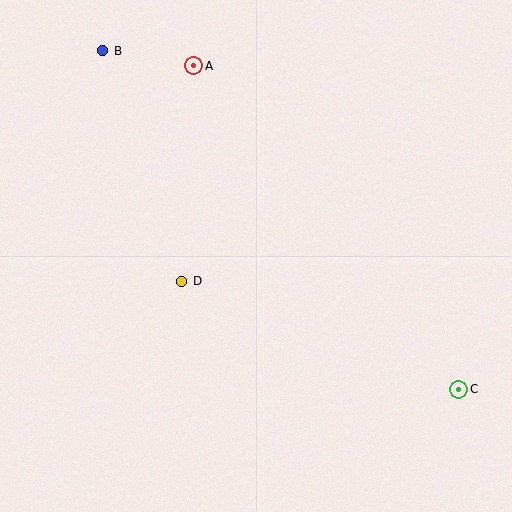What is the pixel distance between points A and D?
The distance between A and D is 216 pixels.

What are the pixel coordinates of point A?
Point A is at (194, 66).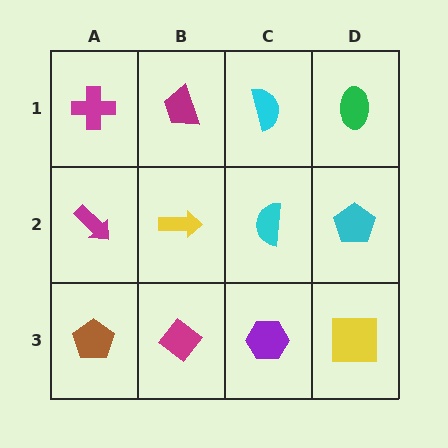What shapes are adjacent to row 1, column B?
A yellow arrow (row 2, column B), a magenta cross (row 1, column A), a cyan semicircle (row 1, column C).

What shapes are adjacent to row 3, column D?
A cyan pentagon (row 2, column D), a purple hexagon (row 3, column C).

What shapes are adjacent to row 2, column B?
A magenta trapezoid (row 1, column B), a magenta diamond (row 3, column B), a magenta arrow (row 2, column A), a cyan semicircle (row 2, column C).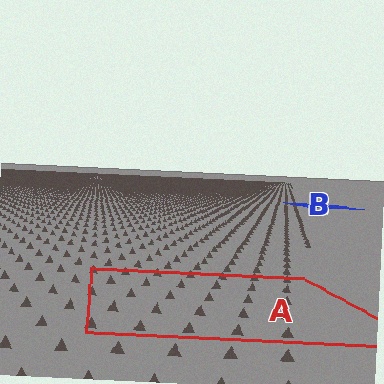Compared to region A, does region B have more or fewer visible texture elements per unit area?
Region B has more texture elements per unit area — they are packed more densely because it is farther away.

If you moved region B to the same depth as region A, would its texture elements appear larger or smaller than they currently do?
They would appear larger. At a closer depth, the same texture elements are projected at a bigger on-screen size.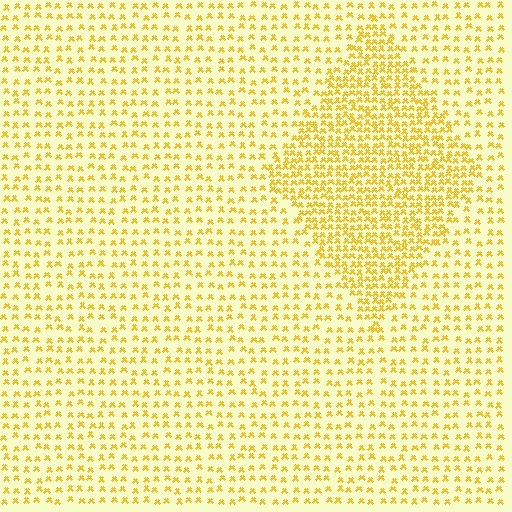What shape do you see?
I see a diamond.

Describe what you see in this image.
The image contains small yellow elements arranged at two different densities. A diamond-shaped region is visible where the elements are more densely packed than the surrounding area.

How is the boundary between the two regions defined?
The boundary is defined by a change in element density (approximately 2.1x ratio). All elements are the same color, size, and shape.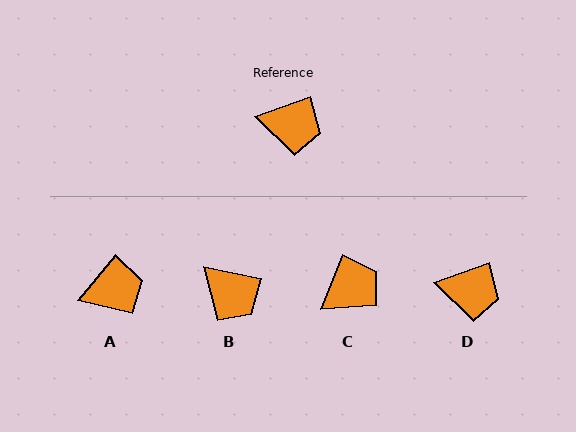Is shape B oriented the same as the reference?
No, it is off by about 31 degrees.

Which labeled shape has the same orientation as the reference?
D.